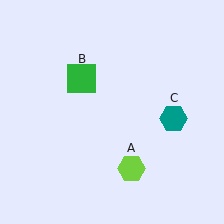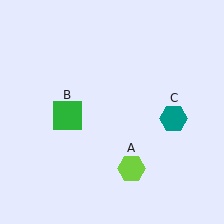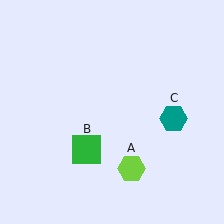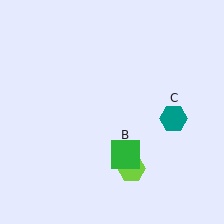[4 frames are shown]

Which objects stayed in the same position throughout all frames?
Lime hexagon (object A) and teal hexagon (object C) remained stationary.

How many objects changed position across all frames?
1 object changed position: green square (object B).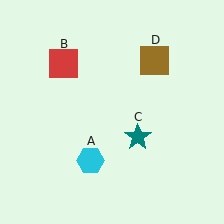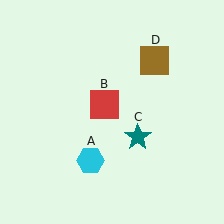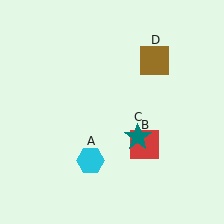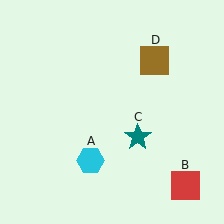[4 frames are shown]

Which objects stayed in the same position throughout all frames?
Cyan hexagon (object A) and teal star (object C) and brown square (object D) remained stationary.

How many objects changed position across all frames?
1 object changed position: red square (object B).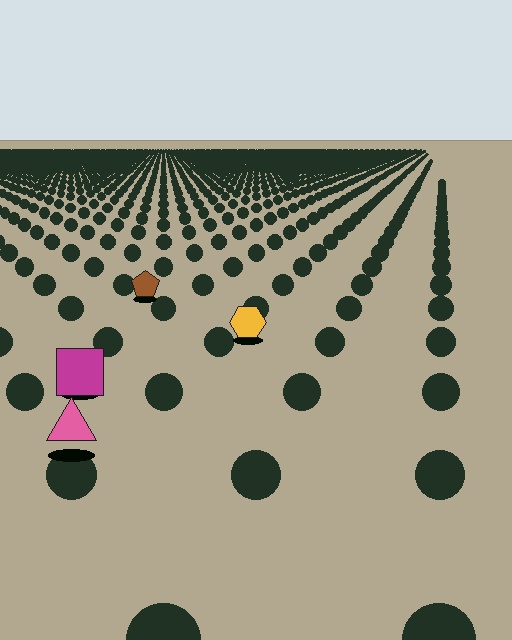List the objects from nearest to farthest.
From nearest to farthest: the pink triangle, the magenta square, the yellow hexagon, the brown pentagon.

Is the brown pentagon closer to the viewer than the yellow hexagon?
No. The yellow hexagon is closer — you can tell from the texture gradient: the ground texture is coarser near it.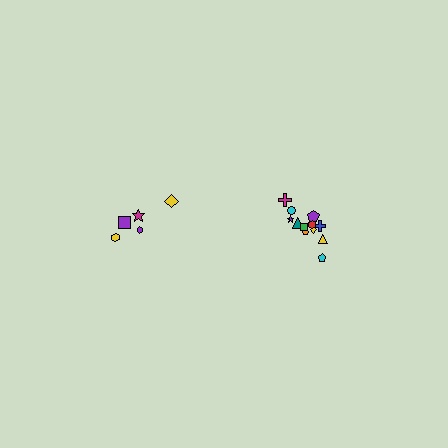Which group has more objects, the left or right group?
The right group.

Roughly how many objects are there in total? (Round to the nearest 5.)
Roughly 15 objects in total.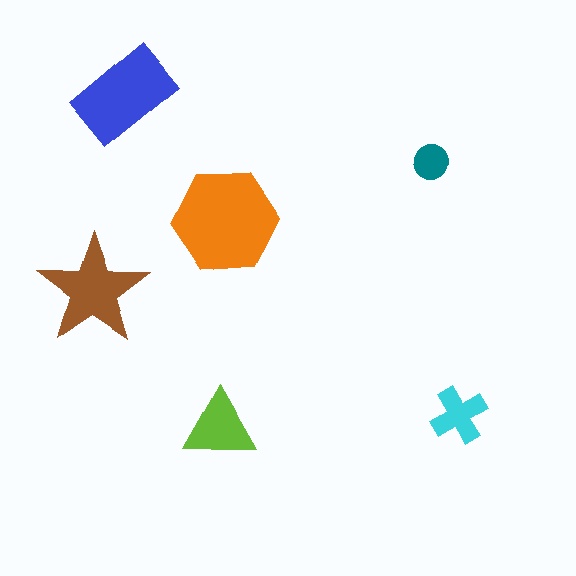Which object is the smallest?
The teal circle.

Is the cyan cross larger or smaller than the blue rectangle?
Smaller.